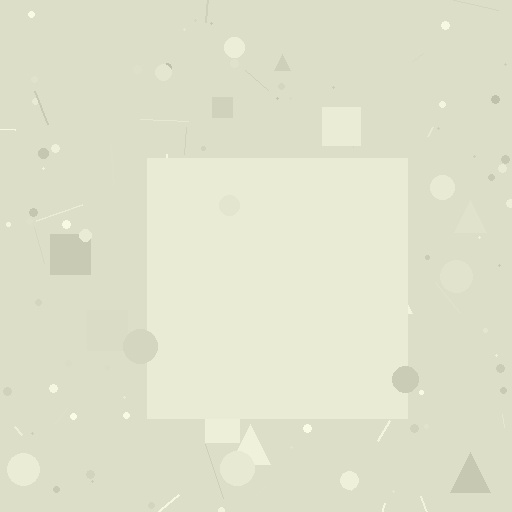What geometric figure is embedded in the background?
A square is embedded in the background.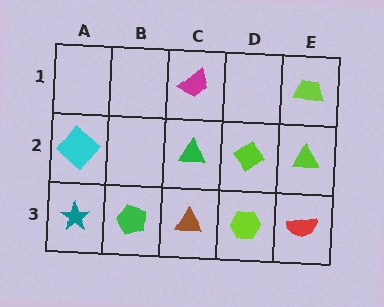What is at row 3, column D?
A lime hexagon.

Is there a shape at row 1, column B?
No, that cell is empty.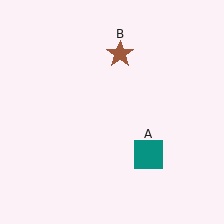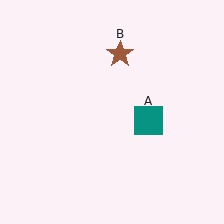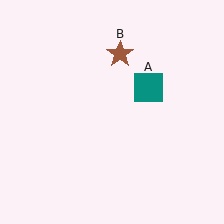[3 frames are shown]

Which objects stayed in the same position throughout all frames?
Brown star (object B) remained stationary.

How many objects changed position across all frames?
1 object changed position: teal square (object A).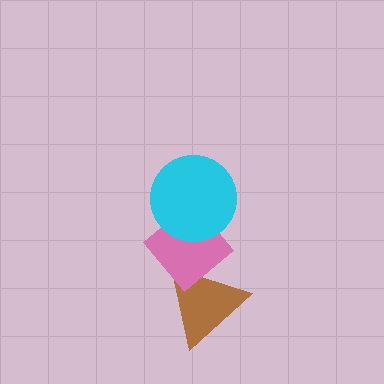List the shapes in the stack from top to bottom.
From top to bottom: the cyan circle, the pink diamond, the brown triangle.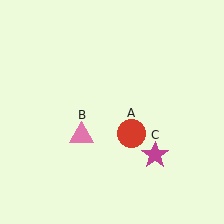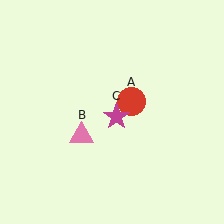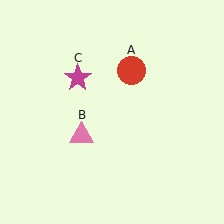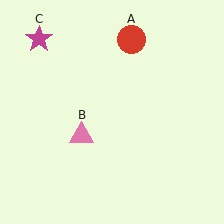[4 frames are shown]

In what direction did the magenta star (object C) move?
The magenta star (object C) moved up and to the left.